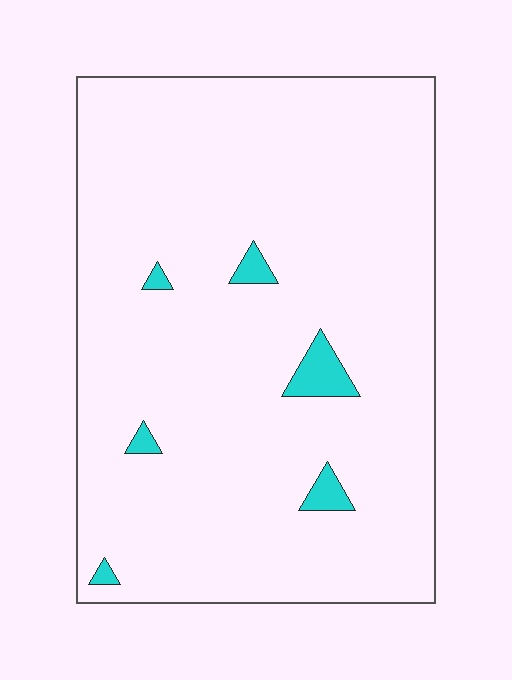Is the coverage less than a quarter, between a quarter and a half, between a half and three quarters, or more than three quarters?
Less than a quarter.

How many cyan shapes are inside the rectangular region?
6.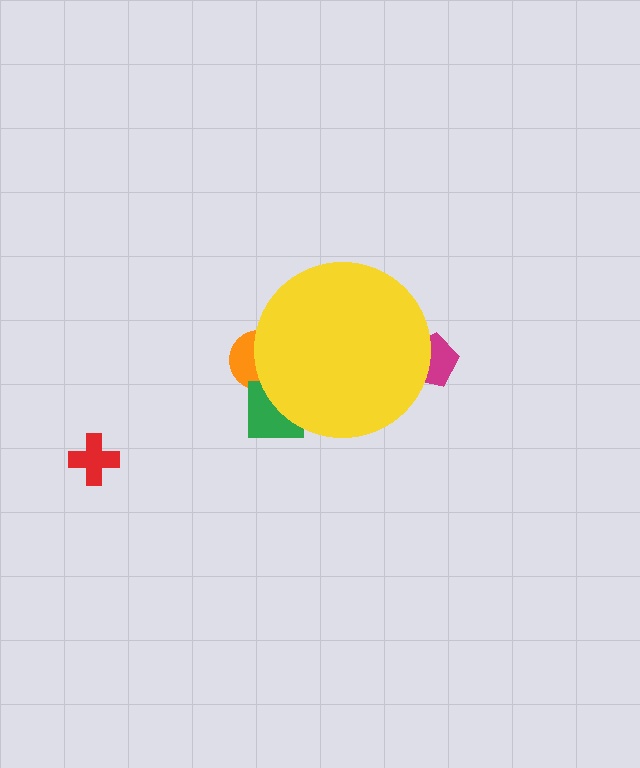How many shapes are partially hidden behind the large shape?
3 shapes are partially hidden.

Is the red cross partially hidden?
No, the red cross is fully visible.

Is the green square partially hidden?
Yes, the green square is partially hidden behind the yellow circle.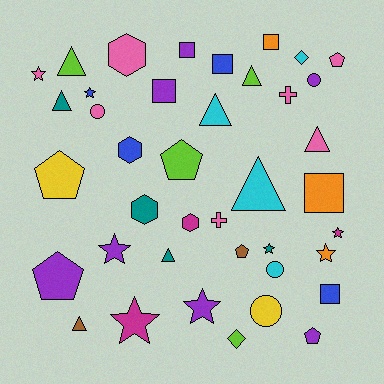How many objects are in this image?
There are 40 objects.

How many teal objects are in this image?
There are 4 teal objects.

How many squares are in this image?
There are 6 squares.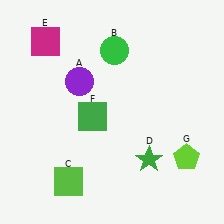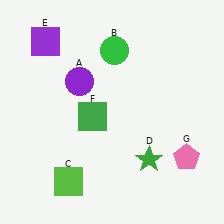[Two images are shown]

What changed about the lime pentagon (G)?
In Image 1, G is lime. In Image 2, it changed to pink.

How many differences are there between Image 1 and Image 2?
There are 2 differences between the two images.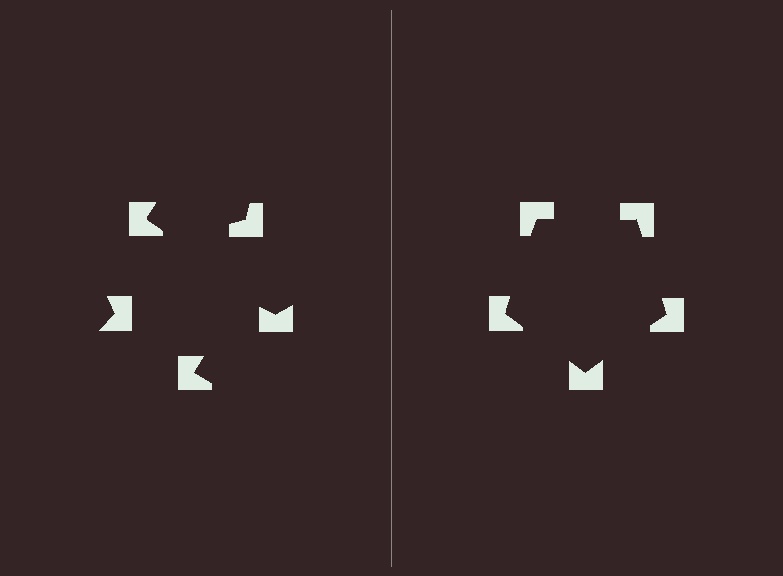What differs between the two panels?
The notched squares are positioned identically on both sides; only the wedge orientations differ. On the right they align to a pentagon; on the left they are misaligned.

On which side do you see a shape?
An illusory pentagon appears on the right side. On the left side the wedge cuts are rotated, so no coherent shape forms.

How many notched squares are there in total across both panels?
10 — 5 on each side.